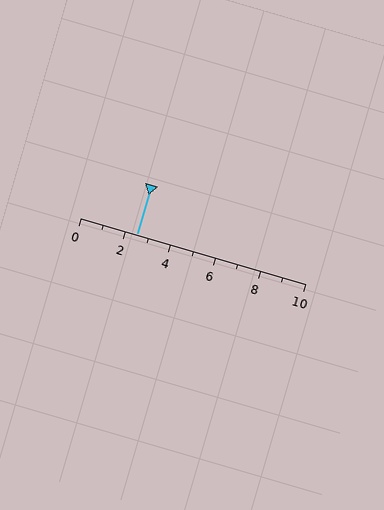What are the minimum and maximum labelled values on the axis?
The axis runs from 0 to 10.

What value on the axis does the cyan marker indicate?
The marker indicates approximately 2.5.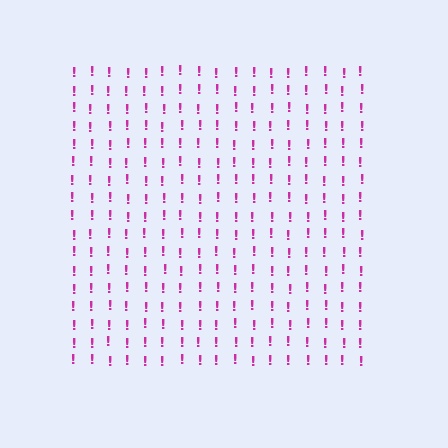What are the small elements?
The small elements are exclamation marks.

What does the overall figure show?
The overall figure shows a square.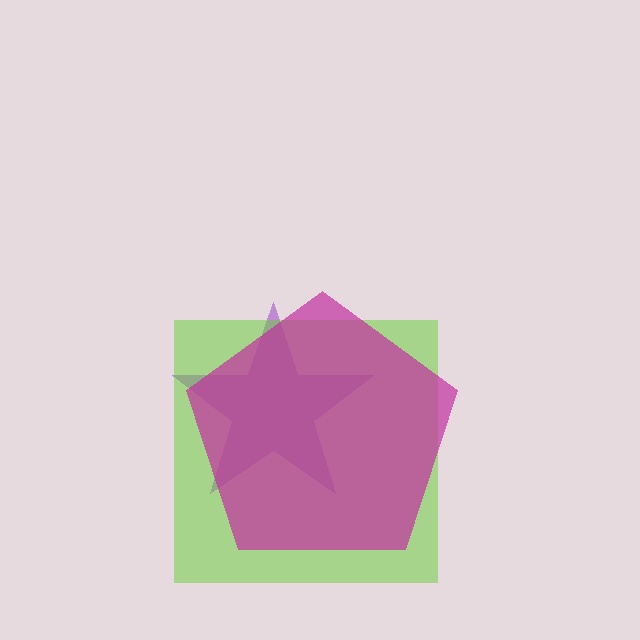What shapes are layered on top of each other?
The layered shapes are: a purple star, a lime square, a magenta pentagon.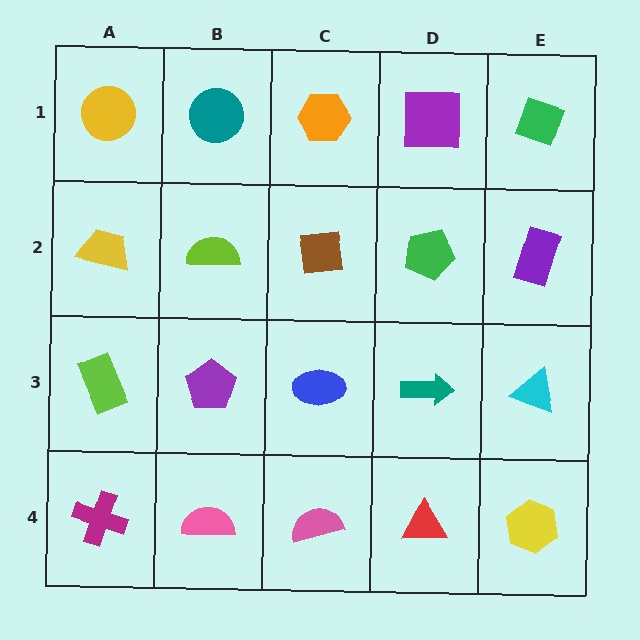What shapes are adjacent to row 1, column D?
A green pentagon (row 2, column D), an orange hexagon (row 1, column C), a green diamond (row 1, column E).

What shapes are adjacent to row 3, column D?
A green pentagon (row 2, column D), a red triangle (row 4, column D), a blue ellipse (row 3, column C), a cyan triangle (row 3, column E).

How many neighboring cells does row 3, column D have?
4.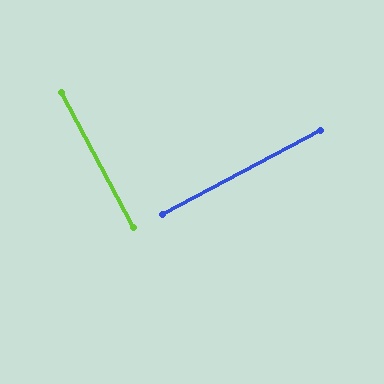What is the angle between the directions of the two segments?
Approximately 90 degrees.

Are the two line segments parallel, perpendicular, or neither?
Perpendicular — they meet at approximately 90°.